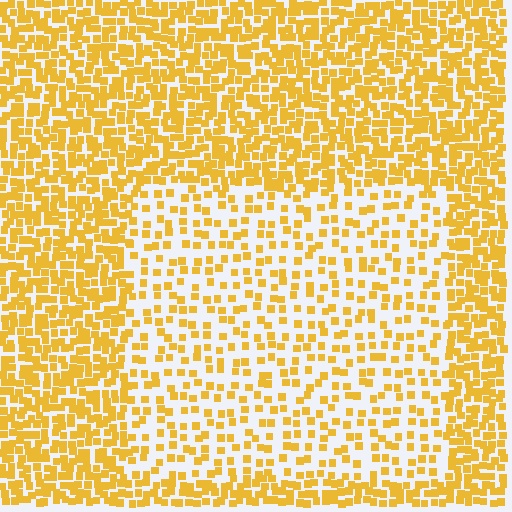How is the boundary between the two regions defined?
The boundary is defined by a change in element density (approximately 2.2x ratio). All elements are the same color, size, and shape.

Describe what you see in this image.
The image contains small yellow elements arranged at two different densities. A rectangle-shaped region is visible where the elements are less densely packed than the surrounding area.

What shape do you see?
I see a rectangle.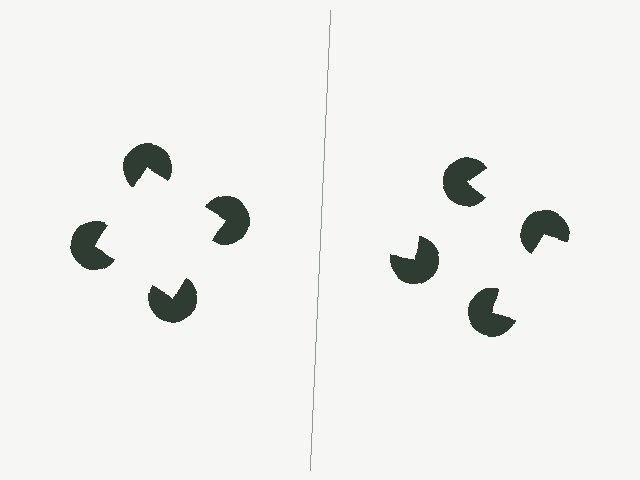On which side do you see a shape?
An illusory square appears on the left side. On the right side the wedge cuts are rotated, so no coherent shape forms.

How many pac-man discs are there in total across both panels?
8 — 4 on each side.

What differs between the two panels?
The pac-man discs are positioned identically on both sides; only the wedge orientations differ. On the left they align to a square; on the right they are misaligned.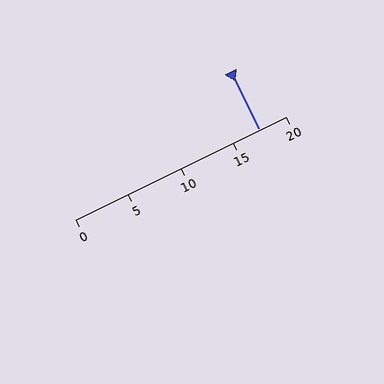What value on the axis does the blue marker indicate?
The marker indicates approximately 17.5.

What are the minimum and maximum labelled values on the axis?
The axis runs from 0 to 20.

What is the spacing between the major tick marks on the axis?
The major ticks are spaced 5 apart.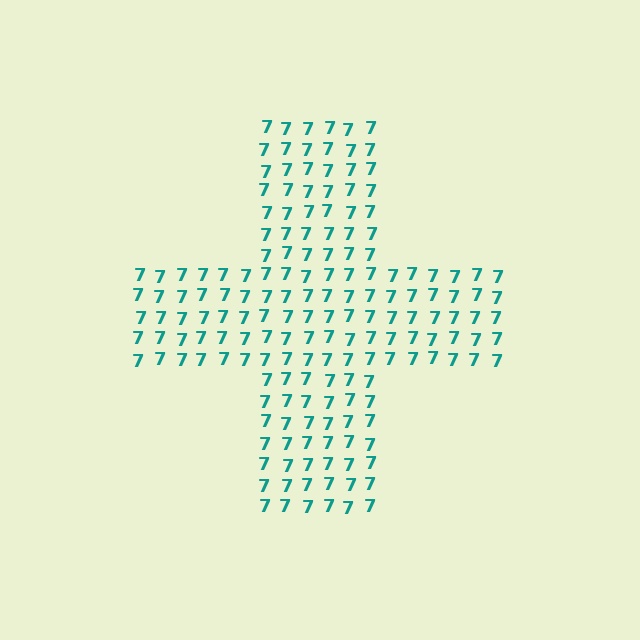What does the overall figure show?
The overall figure shows a cross.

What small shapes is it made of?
It is made of small digit 7's.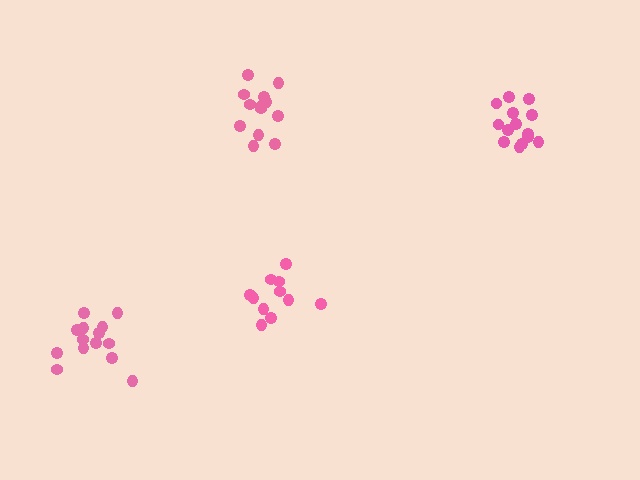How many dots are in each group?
Group 1: 13 dots, Group 2: 15 dots, Group 3: 11 dots, Group 4: 14 dots (53 total).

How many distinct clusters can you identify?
There are 4 distinct clusters.